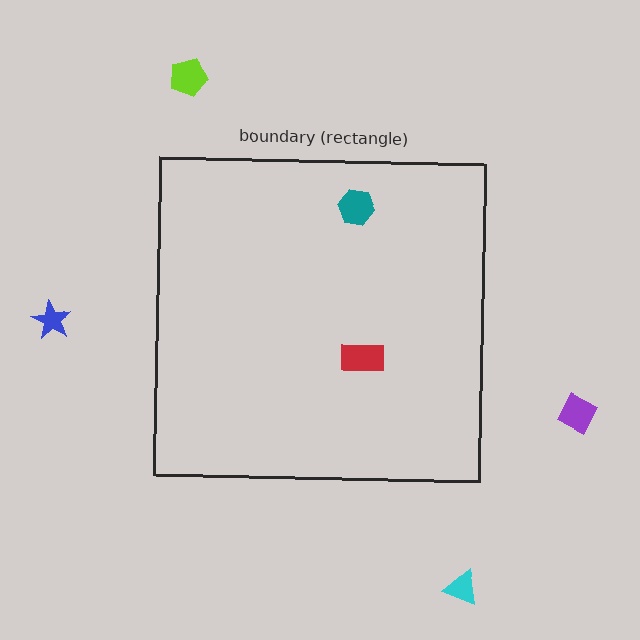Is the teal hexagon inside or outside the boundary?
Inside.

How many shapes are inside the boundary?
2 inside, 4 outside.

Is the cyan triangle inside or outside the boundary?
Outside.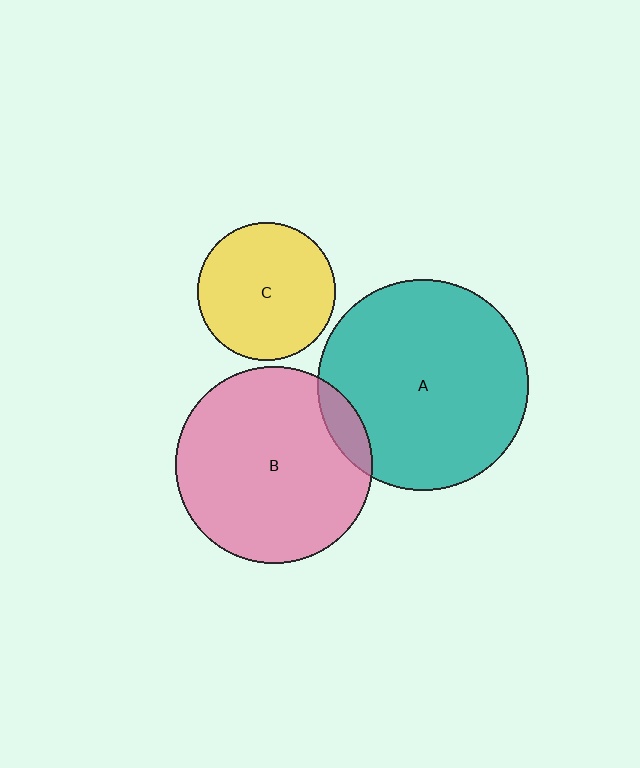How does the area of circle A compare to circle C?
Approximately 2.3 times.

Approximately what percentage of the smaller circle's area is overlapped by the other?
Approximately 10%.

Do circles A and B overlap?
Yes.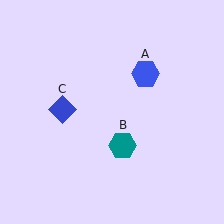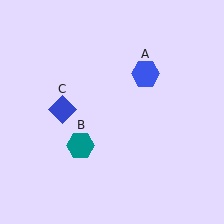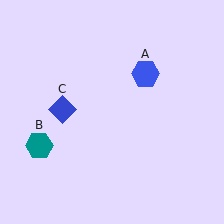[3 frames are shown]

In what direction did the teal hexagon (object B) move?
The teal hexagon (object B) moved left.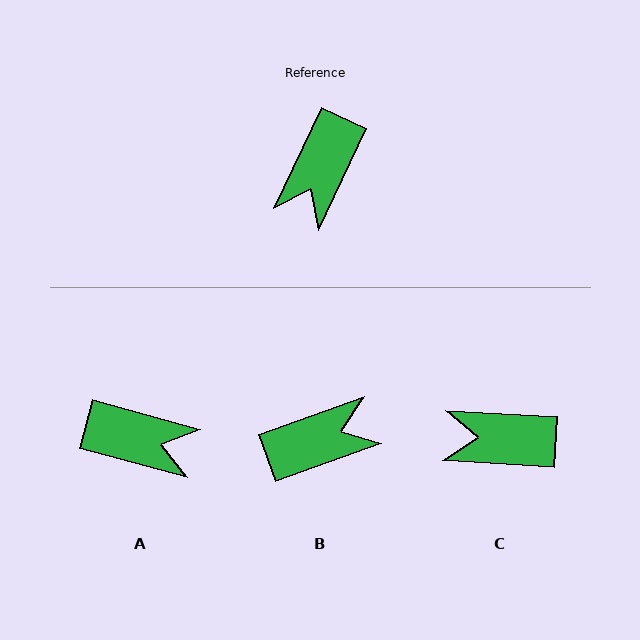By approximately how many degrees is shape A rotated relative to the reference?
Approximately 100 degrees counter-clockwise.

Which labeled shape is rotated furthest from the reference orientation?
B, about 135 degrees away.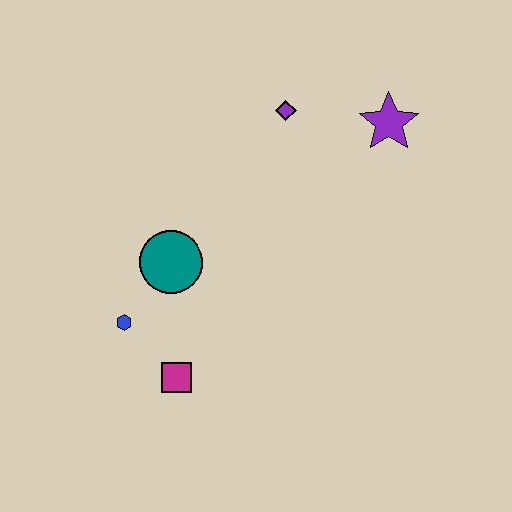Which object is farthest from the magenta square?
The purple star is farthest from the magenta square.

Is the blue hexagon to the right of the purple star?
No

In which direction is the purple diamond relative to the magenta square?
The purple diamond is above the magenta square.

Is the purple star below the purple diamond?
Yes